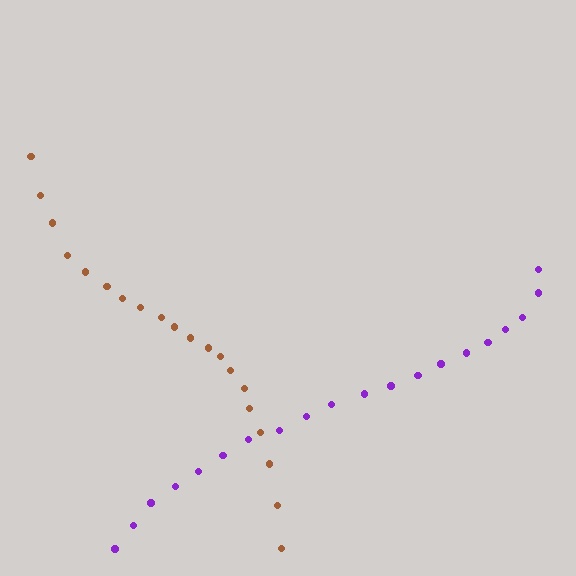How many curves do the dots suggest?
There are 2 distinct paths.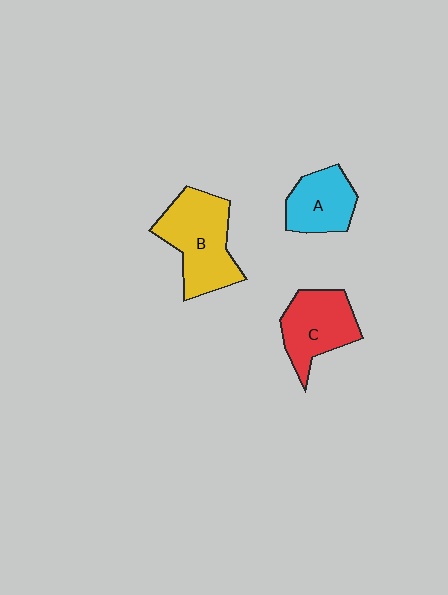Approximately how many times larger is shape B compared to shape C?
Approximately 1.3 times.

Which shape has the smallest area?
Shape A (cyan).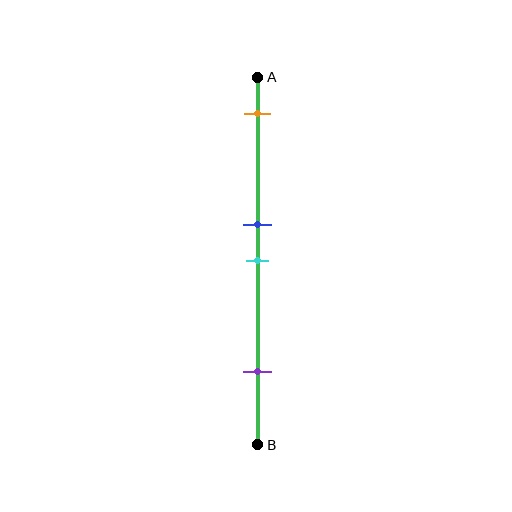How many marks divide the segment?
There are 4 marks dividing the segment.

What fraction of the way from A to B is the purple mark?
The purple mark is approximately 80% (0.8) of the way from A to B.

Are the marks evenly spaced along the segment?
No, the marks are not evenly spaced.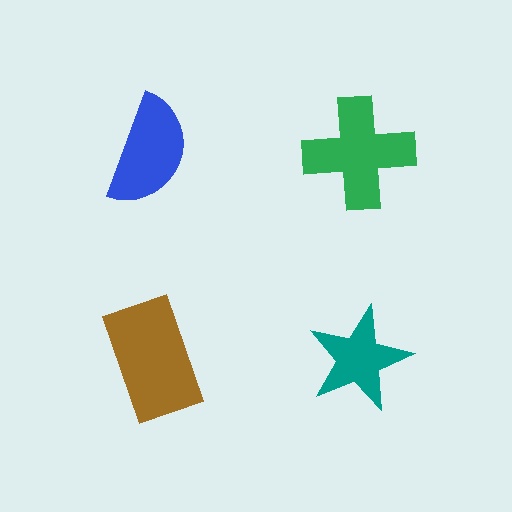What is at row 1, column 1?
A blue semicircle.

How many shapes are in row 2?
2 shapes.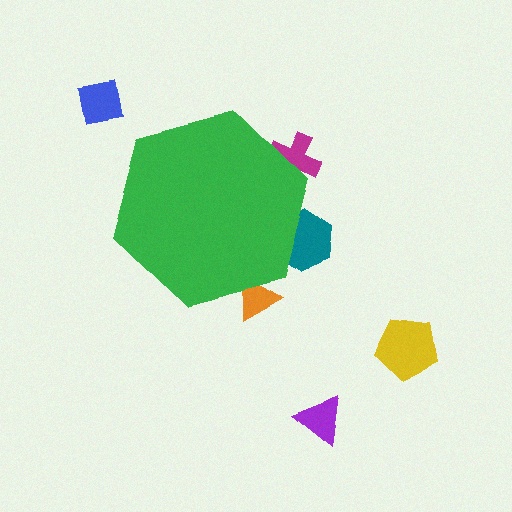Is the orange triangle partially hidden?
Yes, the orange triangle is partially hidden behind the green hexagon.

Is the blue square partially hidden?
No, the blue square is fully visible.